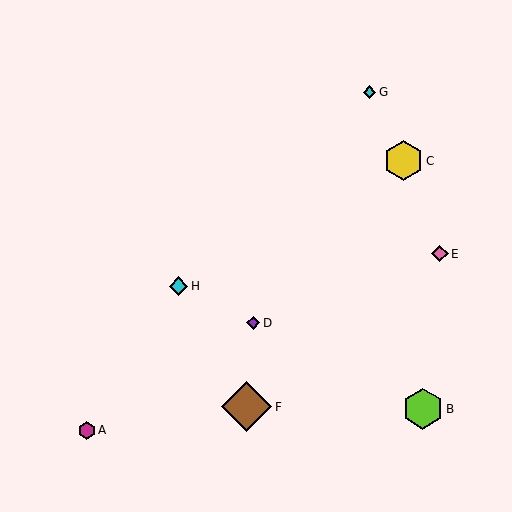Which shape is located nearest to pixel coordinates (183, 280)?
The cyan diamond (labeled H) at (178, 286) is nearest to that location.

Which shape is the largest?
The brown diamond (labeled F) is the largest.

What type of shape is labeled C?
Shape C is a yellow hexagon.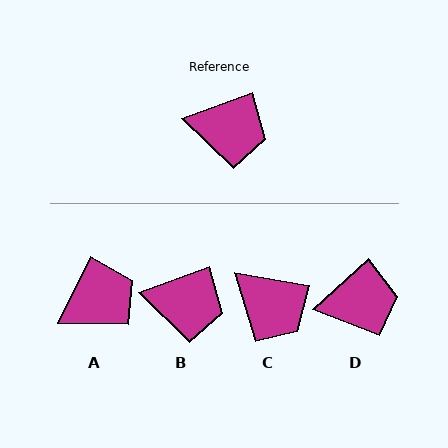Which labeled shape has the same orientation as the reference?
B.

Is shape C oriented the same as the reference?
No, it is off by about 29 degrees.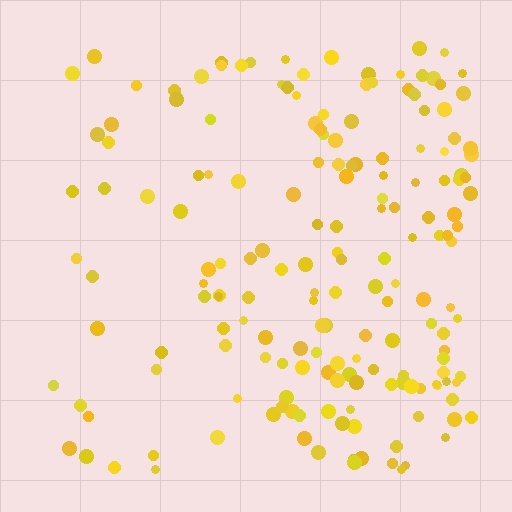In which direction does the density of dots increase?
From left to right, with the right side densest.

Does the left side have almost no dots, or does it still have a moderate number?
Still a moderate number, just noticeably fewer than the right.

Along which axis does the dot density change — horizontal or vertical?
Horizontal.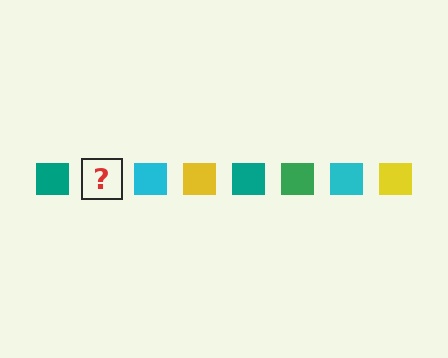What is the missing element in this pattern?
The missing element is a green square.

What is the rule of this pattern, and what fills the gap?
The rule is that the pattern cycles through teal, green, cyan, yellow squares. The gap should be filled with a green square.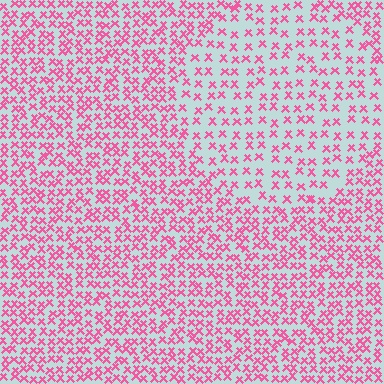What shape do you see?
I see a circle.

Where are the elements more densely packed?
The elements are more densely packed outside the circle boundary.